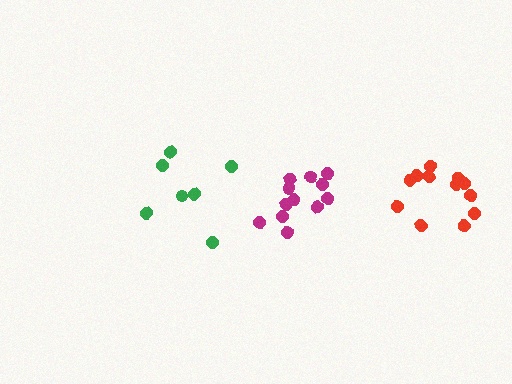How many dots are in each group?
Group 1: 7 dots, Group 2: 12 dots, Group 3: 12 dots (31 total).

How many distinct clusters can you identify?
There are 3 distinct clusters.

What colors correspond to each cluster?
The clusters are colored: green, red, magenta.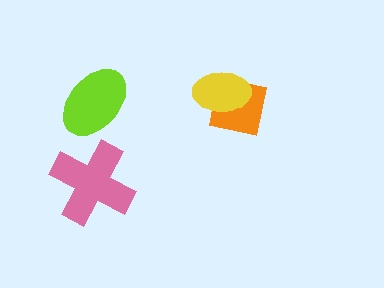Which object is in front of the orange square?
The yellow ellipse is in front of the orange square.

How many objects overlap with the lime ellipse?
0 objects overlap with the lime ellipse.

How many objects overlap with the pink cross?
0 objects overlap with the pink cross.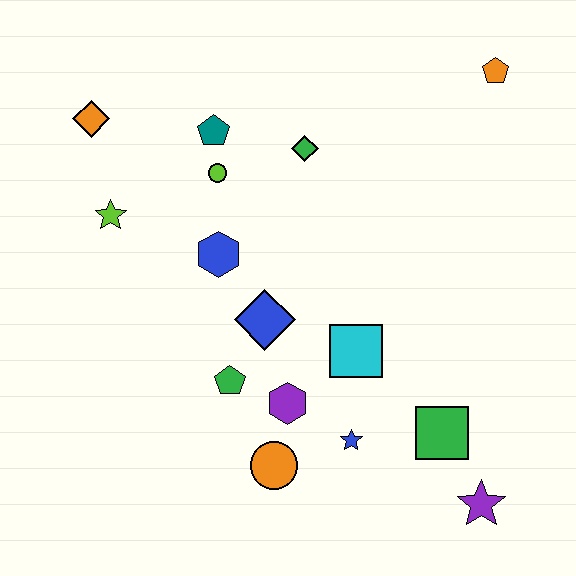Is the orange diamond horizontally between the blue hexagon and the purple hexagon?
No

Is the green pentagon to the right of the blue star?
No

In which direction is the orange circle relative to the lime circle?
The orange circle is below the lime circle.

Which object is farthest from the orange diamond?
The purple star is farthest from the orange diamond.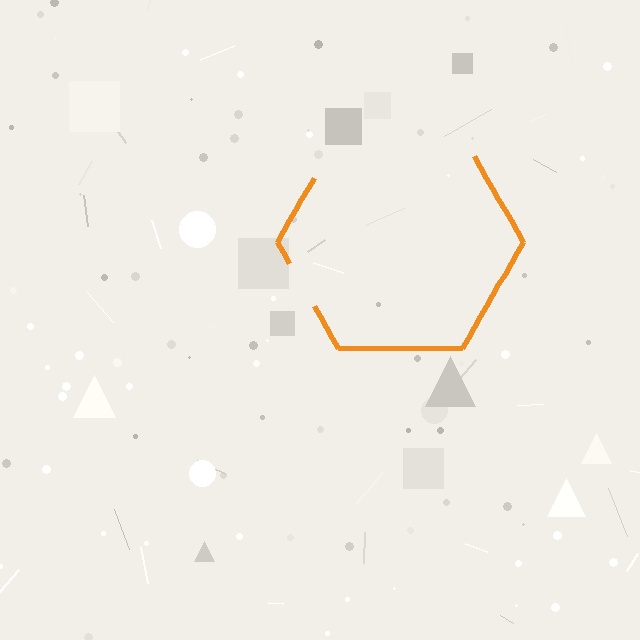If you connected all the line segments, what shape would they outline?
They would outline a hexagon.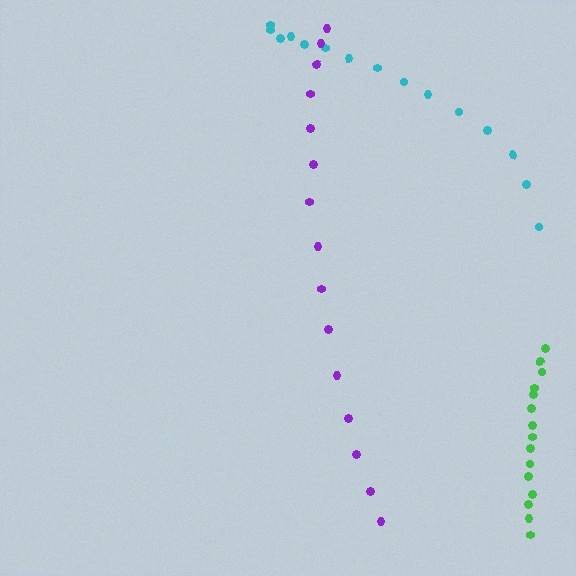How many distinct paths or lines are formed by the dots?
There are 3 distinct paths.